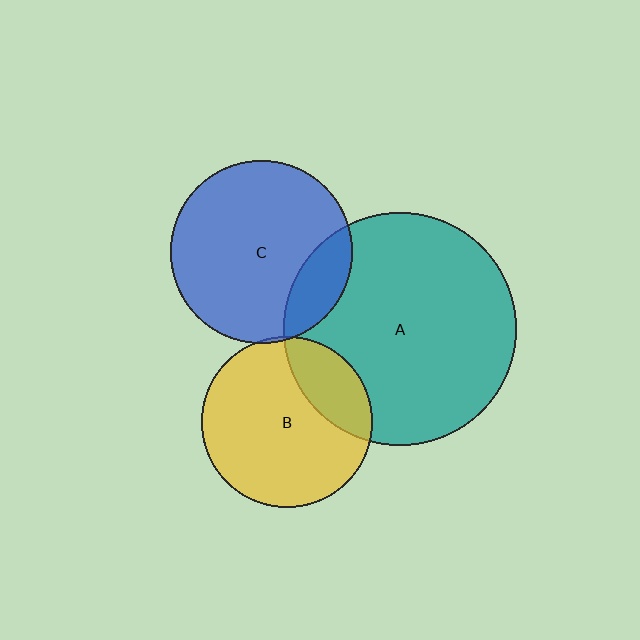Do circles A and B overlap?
Yes.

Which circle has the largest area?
Circle A (teal).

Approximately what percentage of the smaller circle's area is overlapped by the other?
Approximately 25%.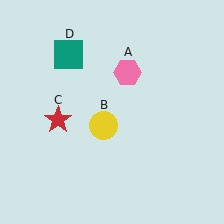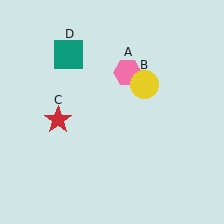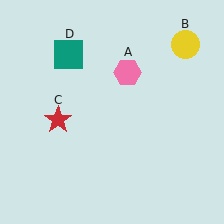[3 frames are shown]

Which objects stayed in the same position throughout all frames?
Pink hexagon (object A) and red star (object C) and teal square (object D) remained stationary.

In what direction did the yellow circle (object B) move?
The yellow circle (object B) moved up and to the right.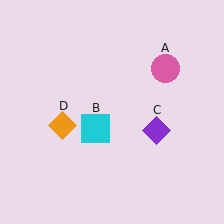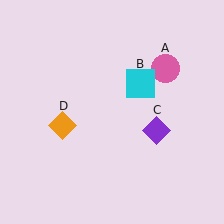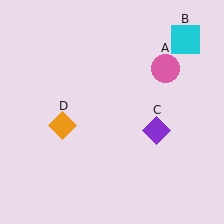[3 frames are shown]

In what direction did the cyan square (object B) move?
The cyan square (object B) moved up and to the right.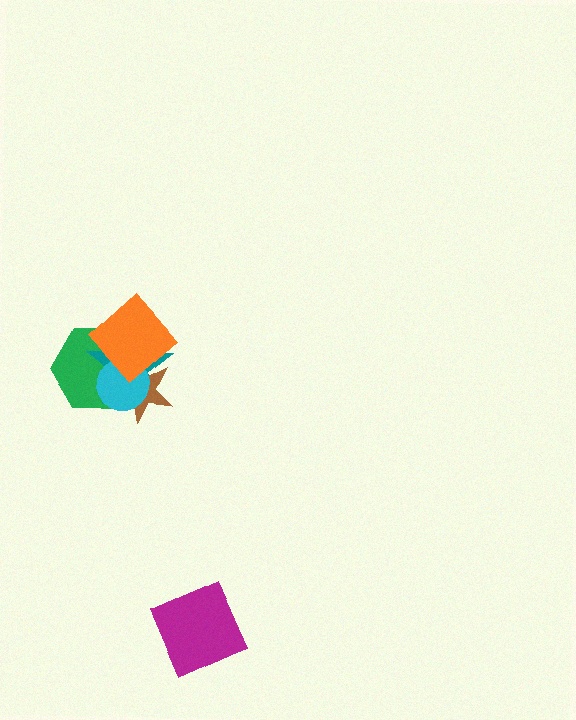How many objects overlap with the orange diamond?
4 objects overlap with the orange diamond.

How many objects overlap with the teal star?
4 objects overlap with the teal star.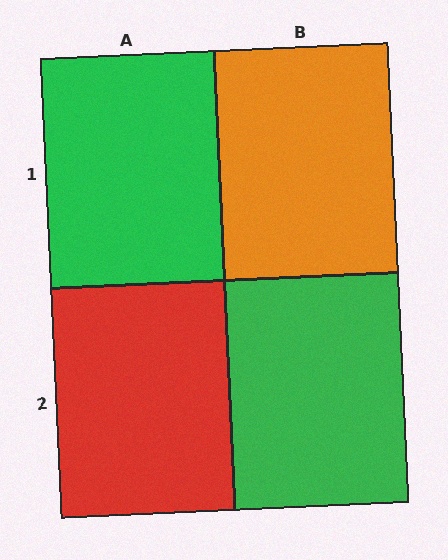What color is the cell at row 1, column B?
Orange.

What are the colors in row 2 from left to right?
Red, green.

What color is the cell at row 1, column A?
Green.